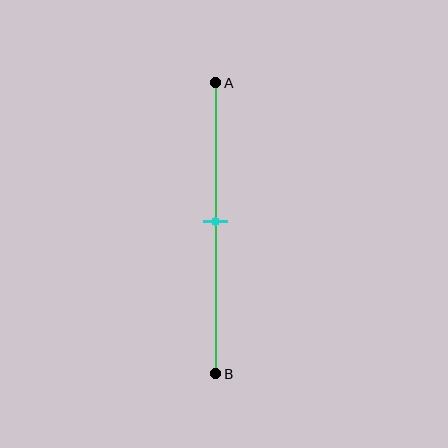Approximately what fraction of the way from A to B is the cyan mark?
The cyan mark is approximately 50% of the way from A to B.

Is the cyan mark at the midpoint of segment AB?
Yes, the mark is approximately at the midpoint.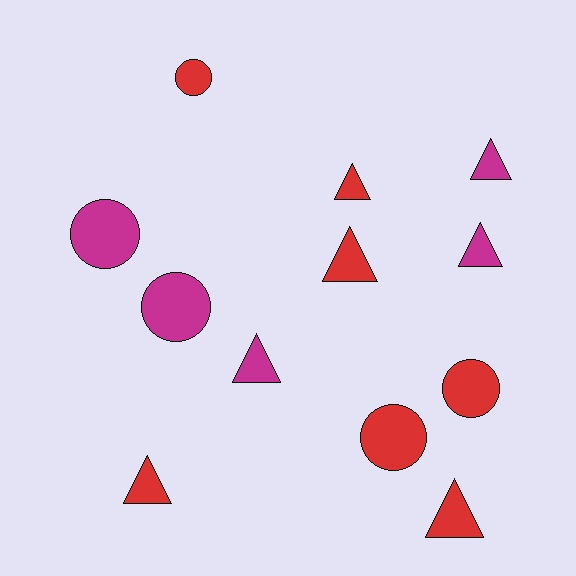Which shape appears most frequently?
Triangle, with 7 objects.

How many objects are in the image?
There are 12 objects.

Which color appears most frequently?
Red, with 7 objects.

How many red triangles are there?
There are 4 red triangles.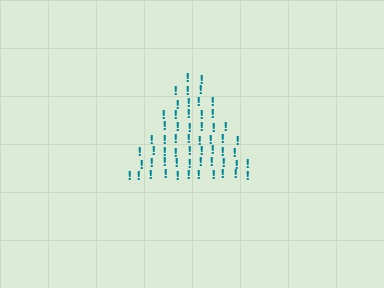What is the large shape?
The large shape is a triangle.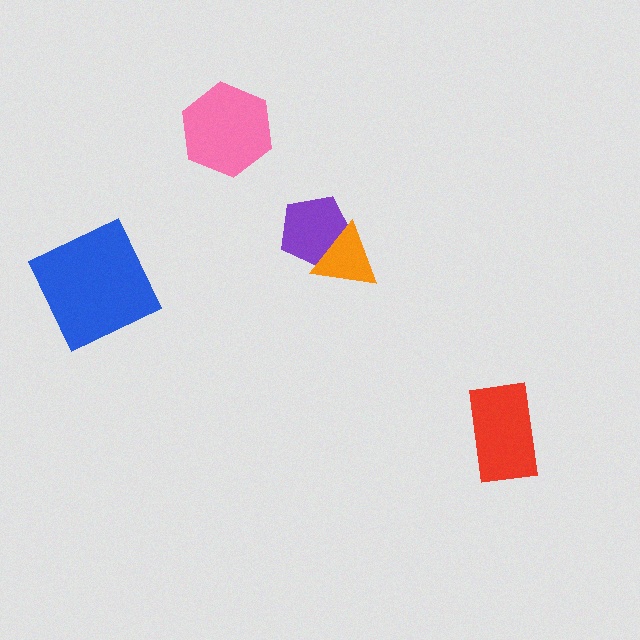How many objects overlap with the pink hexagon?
0 objects overlap with the pink hexagon.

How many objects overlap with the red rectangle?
0 objects overlap with the red rectangle.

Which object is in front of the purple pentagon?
The orange triangle is in front of the purple pentagon.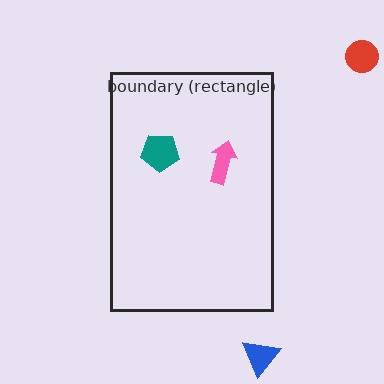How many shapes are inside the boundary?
2 inside, 2 outside.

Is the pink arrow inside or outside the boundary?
Inside.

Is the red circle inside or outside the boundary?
Outside.